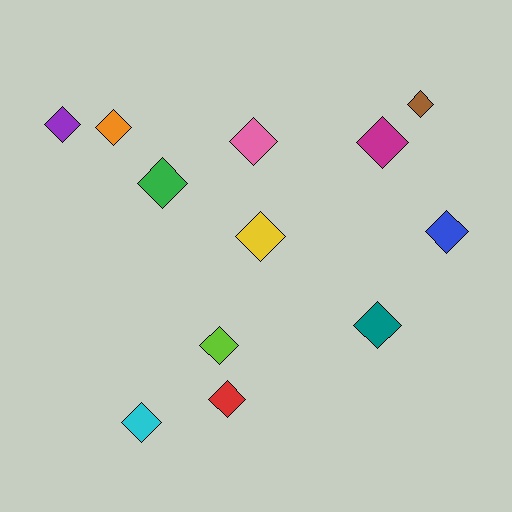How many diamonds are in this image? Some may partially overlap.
There are 12 diamonds.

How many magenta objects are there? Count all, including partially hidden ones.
There is 1 magenta object.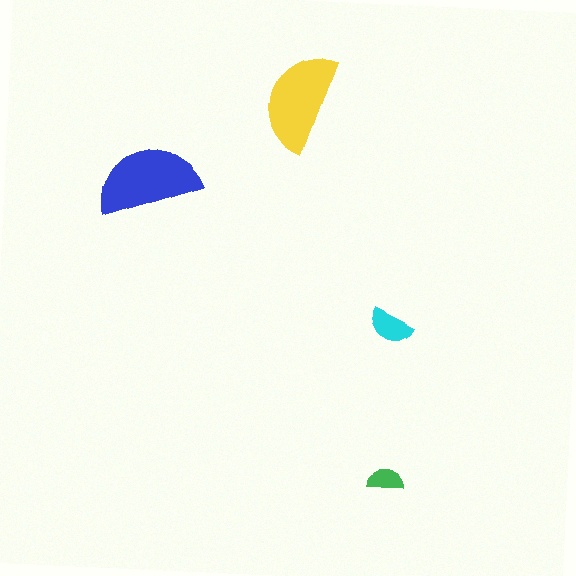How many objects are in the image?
There are 4 objects in the image.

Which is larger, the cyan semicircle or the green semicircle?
The cyan one.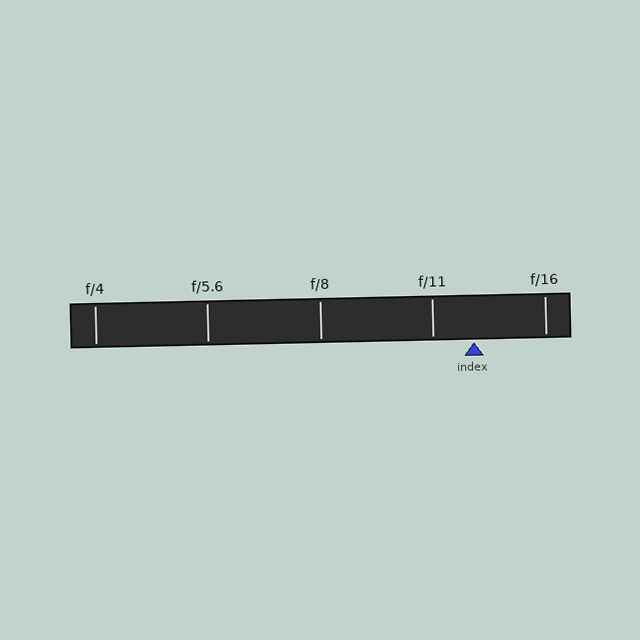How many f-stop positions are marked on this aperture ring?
There are 5 f-stop positions marked.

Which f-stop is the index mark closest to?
The index mark is closest to f/11.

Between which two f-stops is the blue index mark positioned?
The index mark is between f/11 and f/16.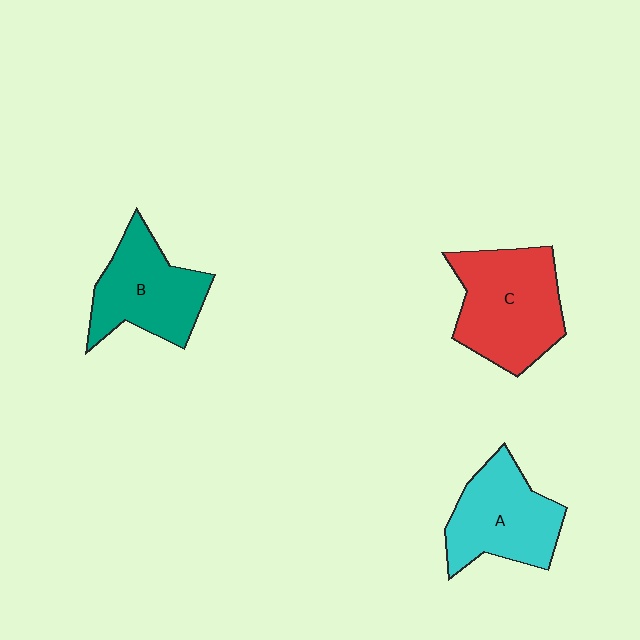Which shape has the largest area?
Shape C (red).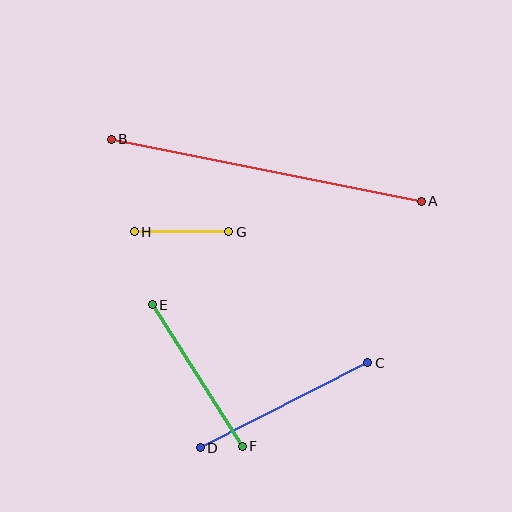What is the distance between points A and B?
The distance is approximately 317 pixels.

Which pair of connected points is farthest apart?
Points A and B are farthest apart.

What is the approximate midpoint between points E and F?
The midpoint is at approximately (197, 376) pixels.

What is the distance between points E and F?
The distance is approximately 167 pixels.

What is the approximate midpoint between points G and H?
The midpoint is at approximately (181, 232) pixels.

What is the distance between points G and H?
The distance is approximately 95 pixels.